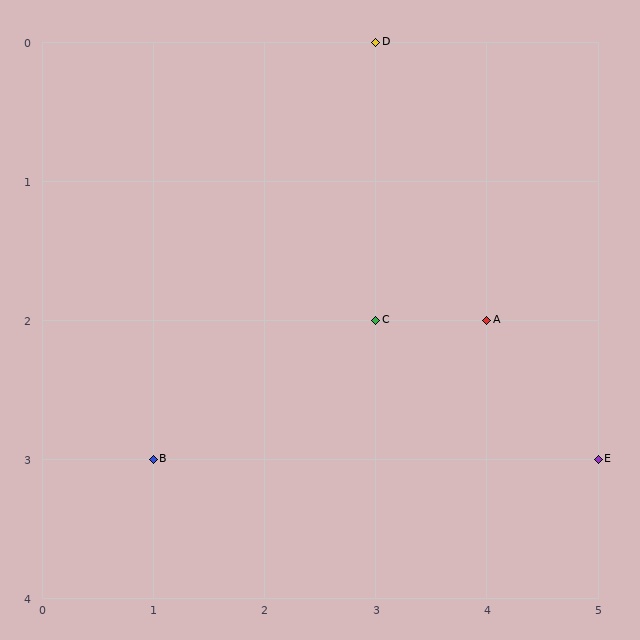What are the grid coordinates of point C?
Point C is at grid coordinates (3, 2).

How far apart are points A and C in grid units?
Points A and C are 1 column apart.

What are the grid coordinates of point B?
Point B is at grid coordinates (1, 3).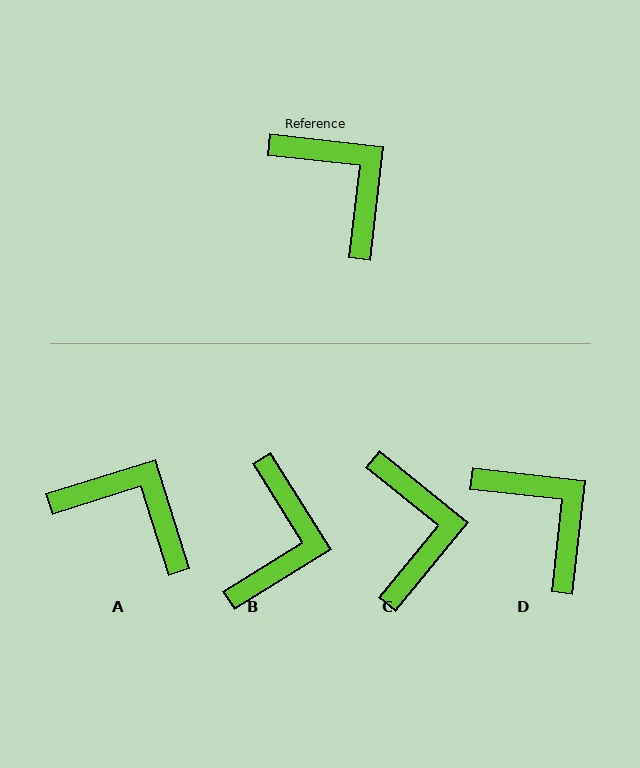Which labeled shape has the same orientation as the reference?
D.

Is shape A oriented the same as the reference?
No, it is off by about 24 degrees.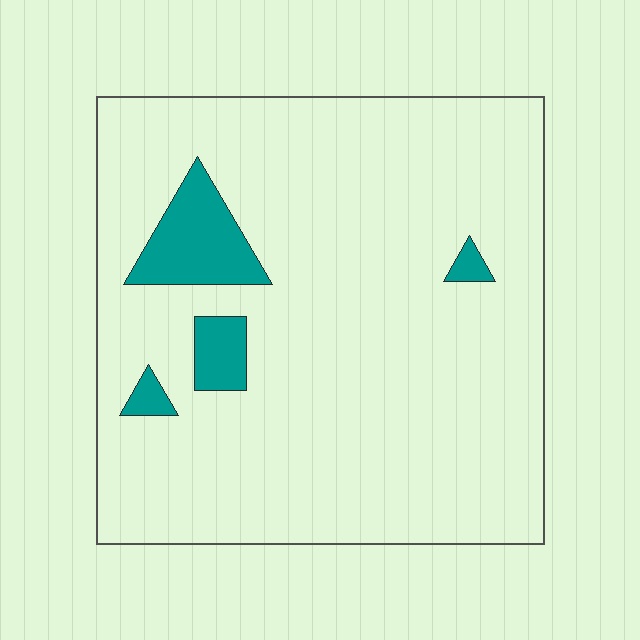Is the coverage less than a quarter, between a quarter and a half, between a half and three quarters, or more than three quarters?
Less than a quarter.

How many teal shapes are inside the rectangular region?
4.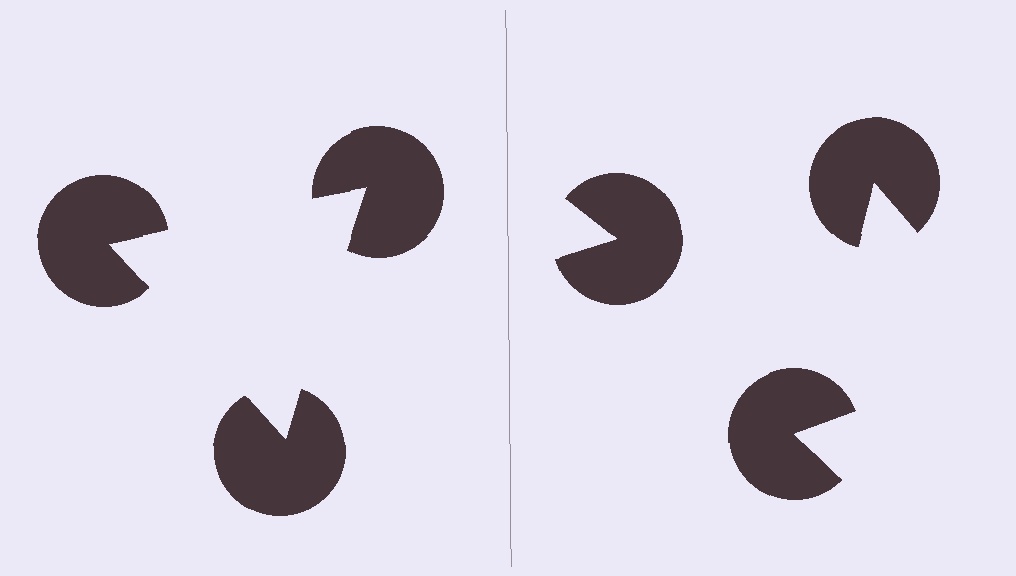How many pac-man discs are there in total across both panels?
6 — 3 on each side.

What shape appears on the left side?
An illusory triangle.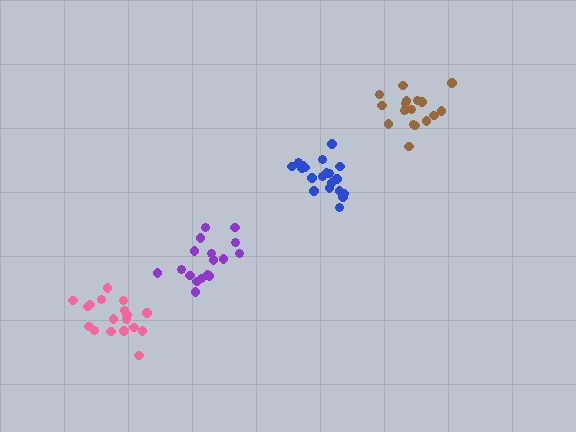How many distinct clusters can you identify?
There are 4 distinct clusters.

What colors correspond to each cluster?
The clusters are colored: pink, brown, blue, purple.